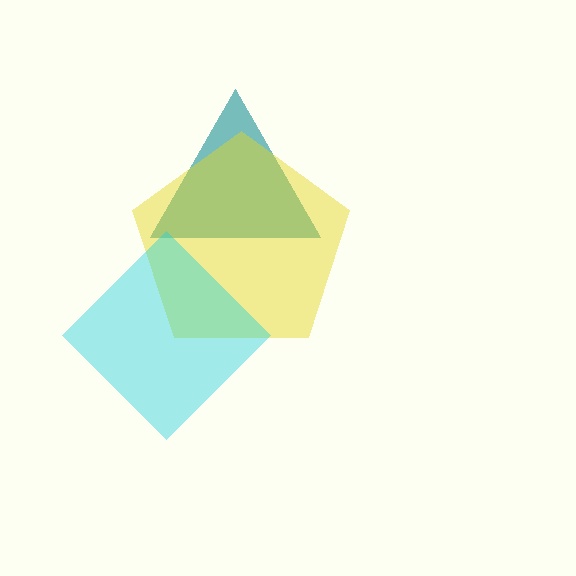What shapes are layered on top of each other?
The layered shapes are: a teal triangle, a yellow pentagon, a cyan diamond.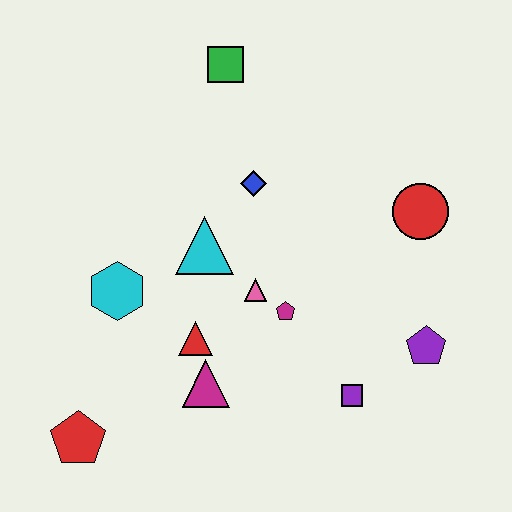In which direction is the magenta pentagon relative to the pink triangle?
The magenta pentagon is to the right of the pink triangle.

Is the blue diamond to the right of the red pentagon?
Yes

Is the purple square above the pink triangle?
No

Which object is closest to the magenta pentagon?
The pink triangle is closest to the magenta pentagon.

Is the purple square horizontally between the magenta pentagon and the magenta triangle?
No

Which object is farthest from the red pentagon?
The red circle is farthest from the red pentagon.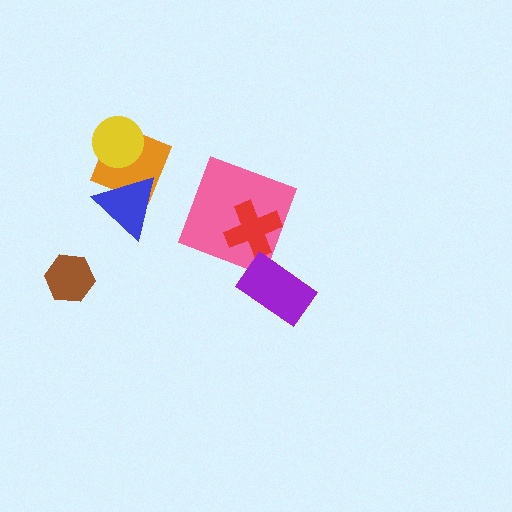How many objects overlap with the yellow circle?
1 object overlaps with the yellow circle.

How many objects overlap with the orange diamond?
2 objects overlap with the orange diamond.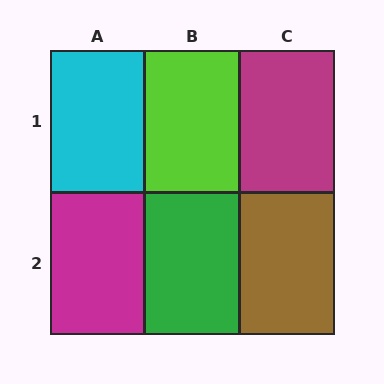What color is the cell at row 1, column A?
Cyan.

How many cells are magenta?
2 cells are magenta.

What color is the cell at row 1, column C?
Magenta.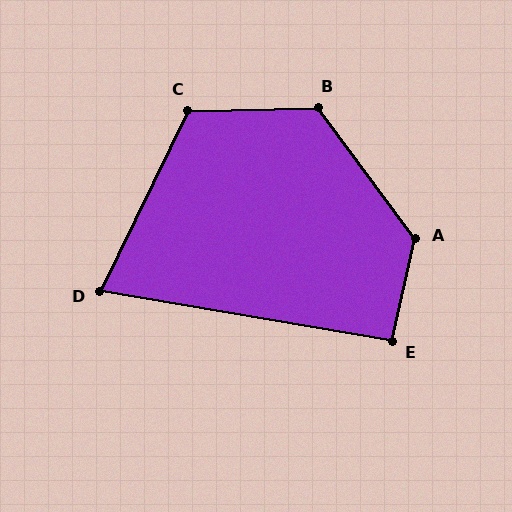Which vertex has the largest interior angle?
A, at approximately 130 degrees.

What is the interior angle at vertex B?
Approximately 126 degrees (obtuse).